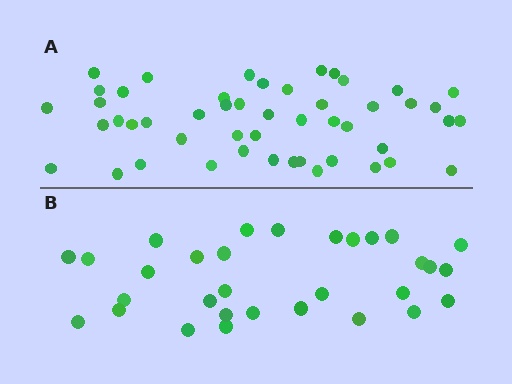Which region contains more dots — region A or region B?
Region A (the top region) has more dots.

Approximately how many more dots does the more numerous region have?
Region A has approximately 20 more dots than region B.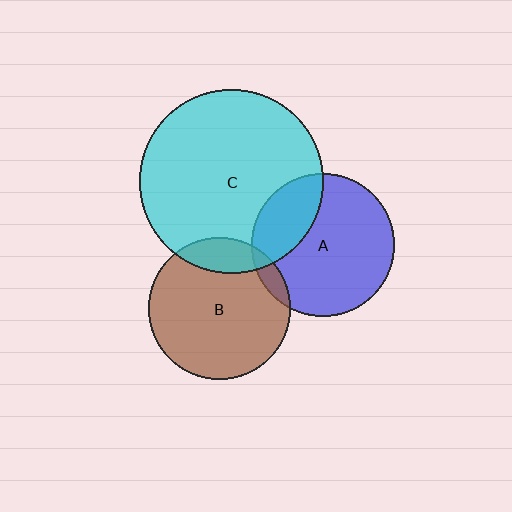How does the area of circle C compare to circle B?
Approximately 1.7 times.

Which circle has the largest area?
Circle C (cyan).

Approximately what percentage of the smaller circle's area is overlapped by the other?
Approximately 25%.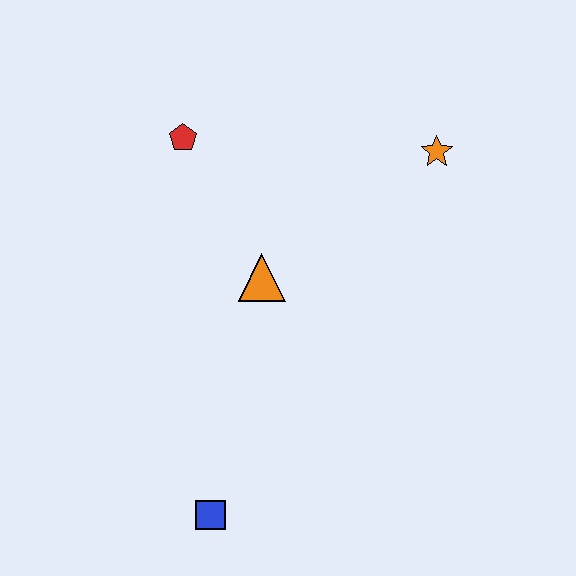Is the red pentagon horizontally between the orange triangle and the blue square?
No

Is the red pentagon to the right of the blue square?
No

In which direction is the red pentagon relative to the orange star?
The red pentagon is to the left of the orange star.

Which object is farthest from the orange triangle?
The blue square is farthest from the orange triangle.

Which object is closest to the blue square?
The orange triangle is closest to the blue square.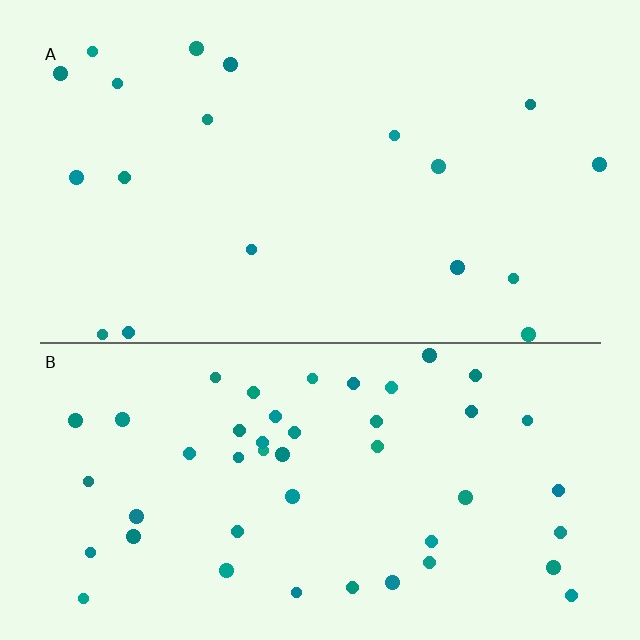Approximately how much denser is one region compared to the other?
Approximately 2.6× — region B over region A.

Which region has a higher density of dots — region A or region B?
B (the bottom).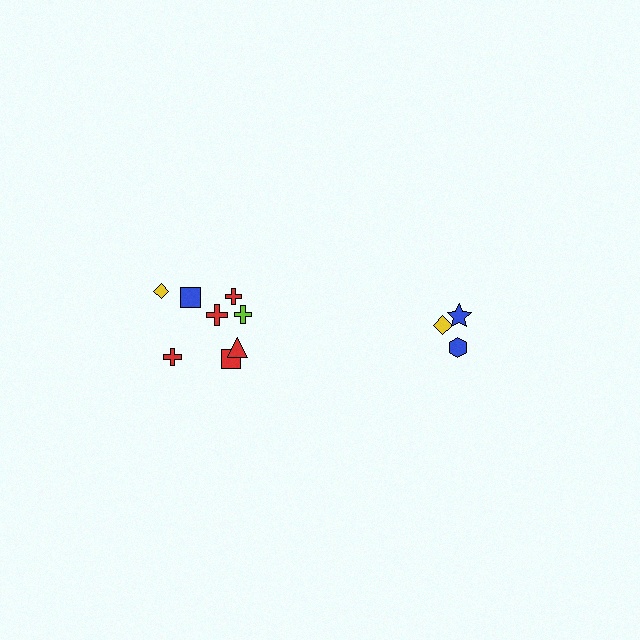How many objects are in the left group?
There are 8 objects.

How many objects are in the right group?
There are 3 objects.